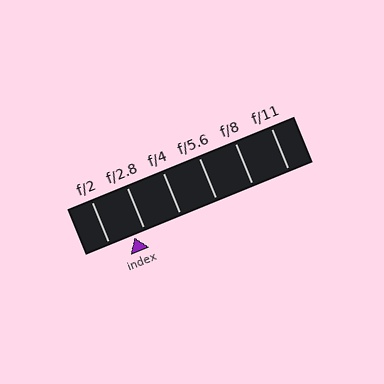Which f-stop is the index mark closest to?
The index mark is closest to f/2.8.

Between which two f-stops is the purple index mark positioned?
The index mark is between f/2 and f/2.8.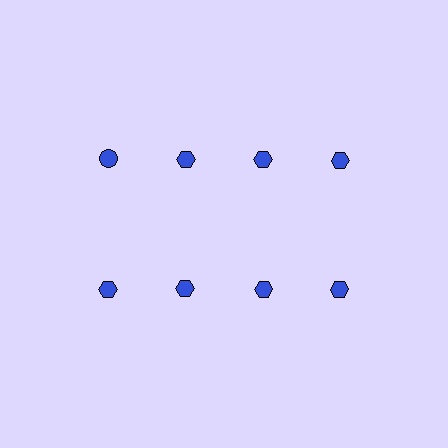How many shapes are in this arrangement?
There are 8 shapes arranged in a grid pattern.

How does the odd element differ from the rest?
It has a different shape: circle instead of hexagon.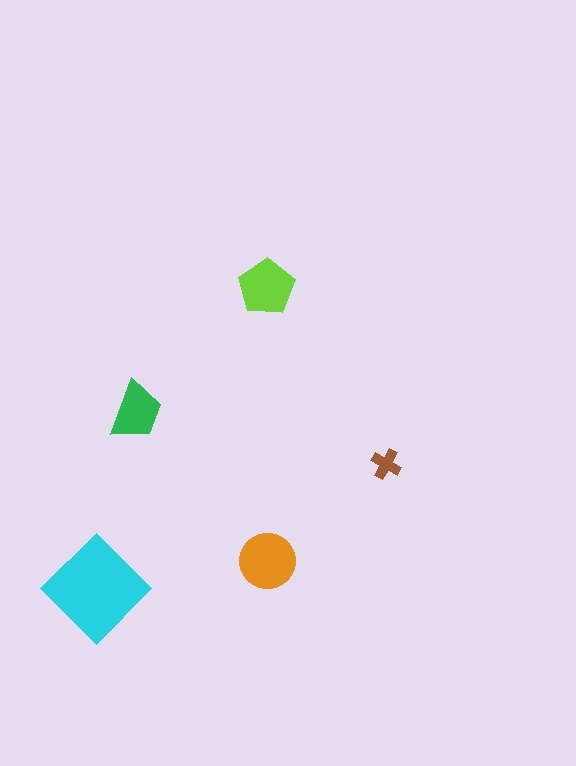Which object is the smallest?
The brown cross.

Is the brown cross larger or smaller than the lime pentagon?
Smaller.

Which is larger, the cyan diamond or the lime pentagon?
The cyan diamond.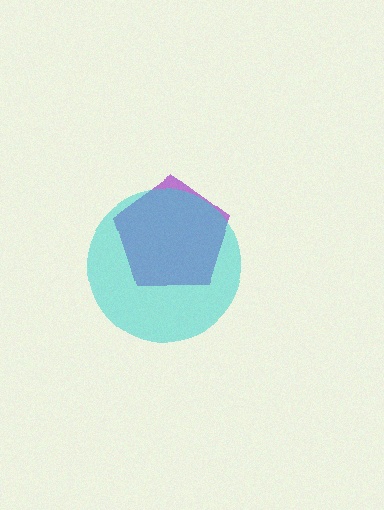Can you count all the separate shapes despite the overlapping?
Yes, there are 2 separate shapes.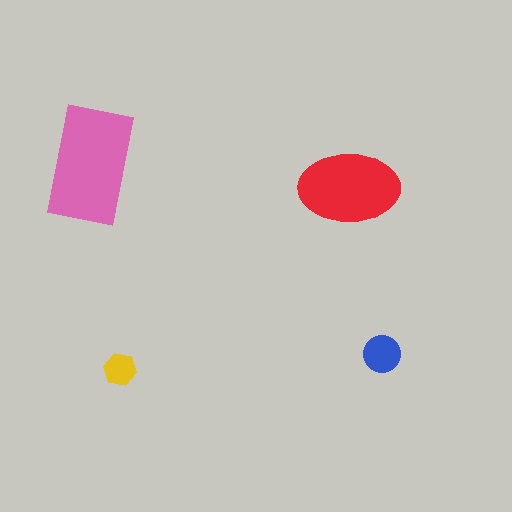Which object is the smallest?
The yellow hexagon.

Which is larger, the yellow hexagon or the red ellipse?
The red ellipse.